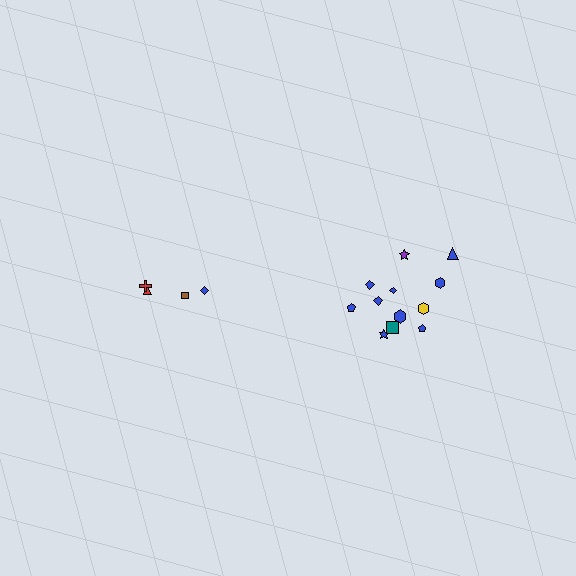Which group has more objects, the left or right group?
The right group.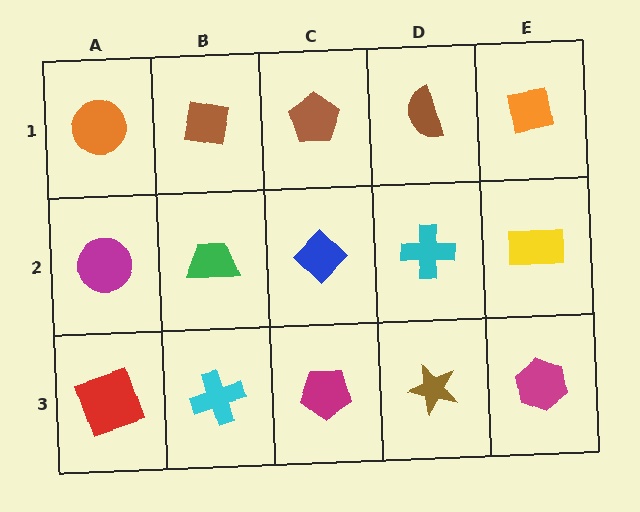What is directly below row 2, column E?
A magenta hexagon.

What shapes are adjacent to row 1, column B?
A green trapezoid (row 2, column B), an orange circle (row 1, column A), a brown pentagon (row 1, column C).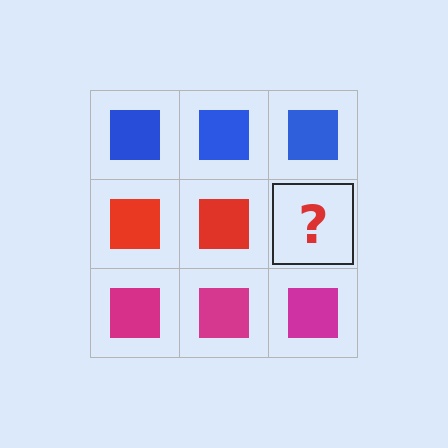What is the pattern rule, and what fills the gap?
The rule is that each row has a consistent color. The gap should be filled with a red square.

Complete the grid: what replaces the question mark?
The question mark should be replaced with a red square.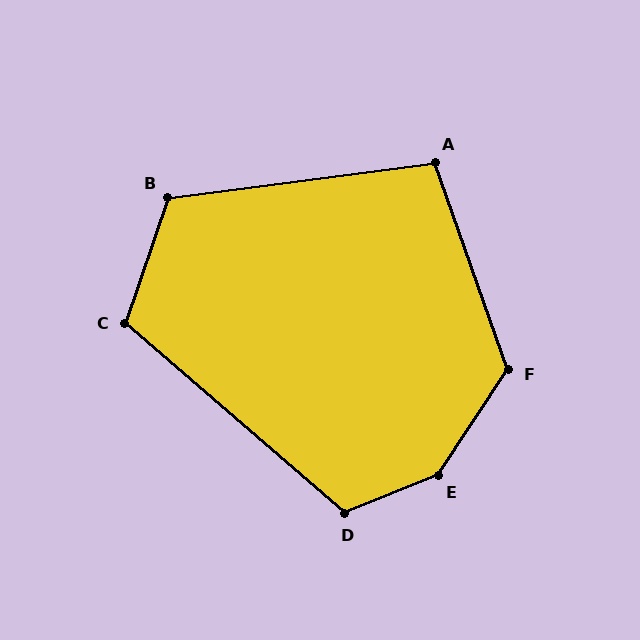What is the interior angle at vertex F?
Approximately 127 degrees (obtuse).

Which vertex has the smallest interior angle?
A, at approximately 102 degrees.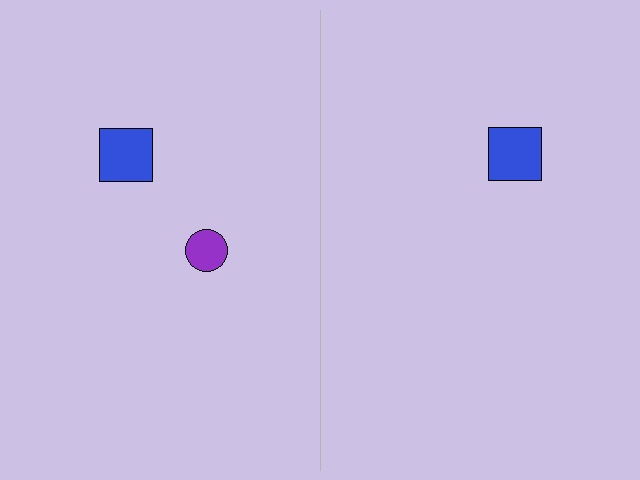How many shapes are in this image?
There are 3 shapes in this image.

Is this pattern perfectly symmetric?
No, the pattern is not perfectly symmetric. A purple circle is missing from the right side.